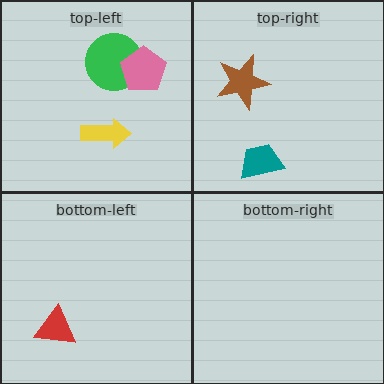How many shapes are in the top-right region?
2.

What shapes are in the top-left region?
The yellow arrow, the green circle, the pink pentagon.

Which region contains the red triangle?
The bottom-left region.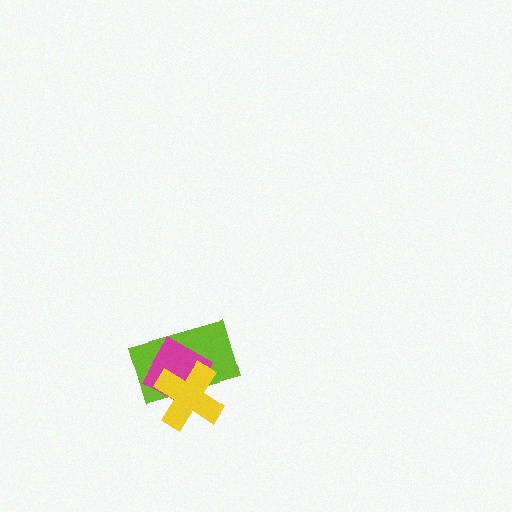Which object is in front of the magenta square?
The yellow cross is in front of the magenta square.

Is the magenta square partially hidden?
Yes, it is partially covered by another shape.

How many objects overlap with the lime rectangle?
2 objects overlap with the lime rectangle.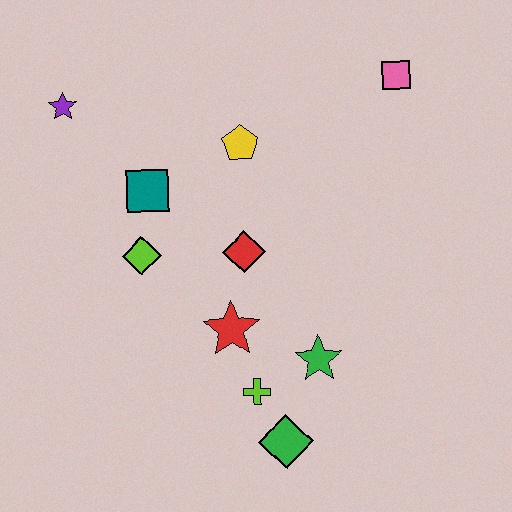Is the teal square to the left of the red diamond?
Yes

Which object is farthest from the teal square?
The green diamond is farthest from the teal square.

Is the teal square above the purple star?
No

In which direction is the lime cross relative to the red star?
The lime cross is below the red star.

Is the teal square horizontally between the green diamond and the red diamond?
No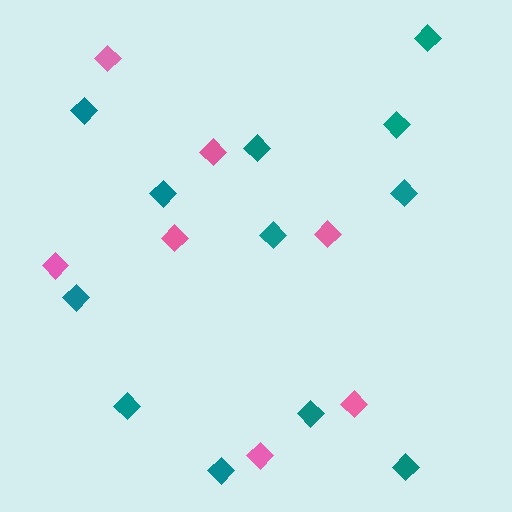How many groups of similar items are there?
There are 2 groups: one group of teal diamonds (12) and one group of pink diamonds (7).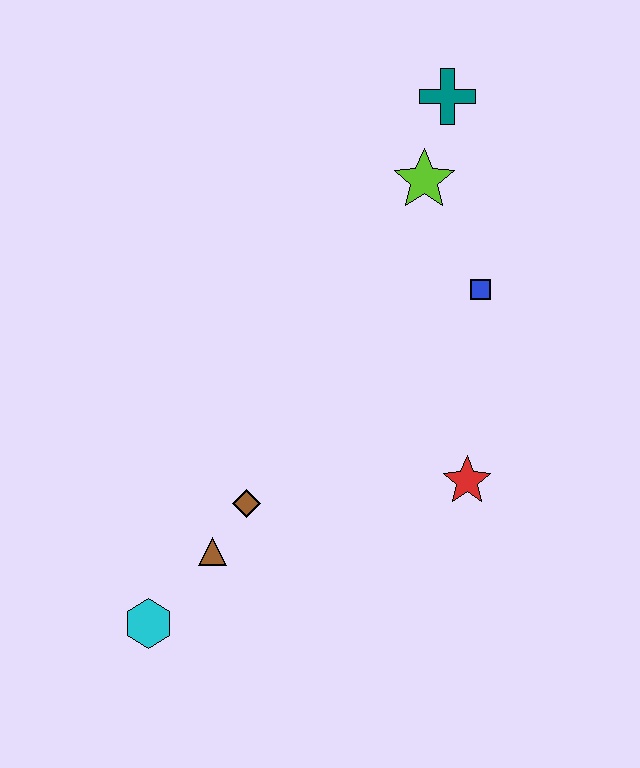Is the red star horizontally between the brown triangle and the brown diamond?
No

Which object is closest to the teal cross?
The lime star is closest to the teal cross.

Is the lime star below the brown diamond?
No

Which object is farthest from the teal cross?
The cyan hexagon is farthest from the teal cross.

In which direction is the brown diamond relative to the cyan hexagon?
The brown diamond is above the cyan hexagon.